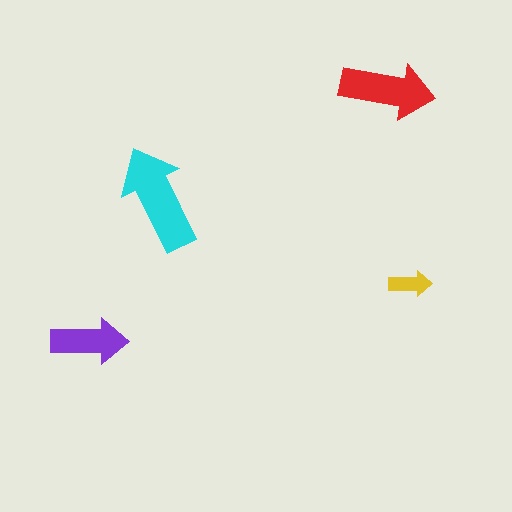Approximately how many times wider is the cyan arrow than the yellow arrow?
About 2.5 times wider.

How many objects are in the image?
There are 4 objects in the image.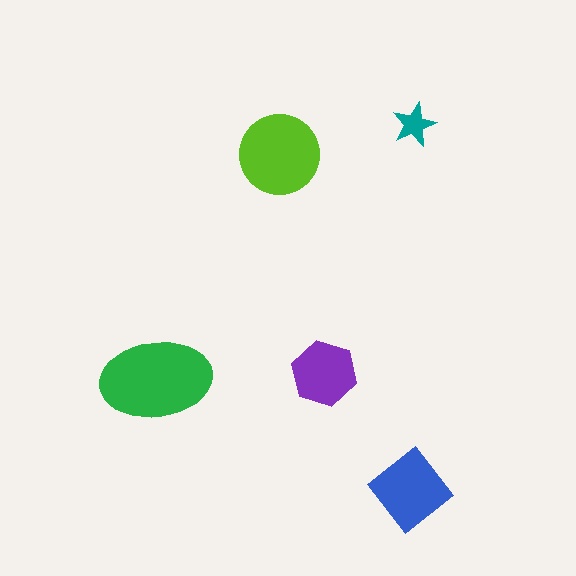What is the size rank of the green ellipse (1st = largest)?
1st.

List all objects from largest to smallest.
The green ellipse, the lime circle, the blue diamond, the purple hexagon, the teal star.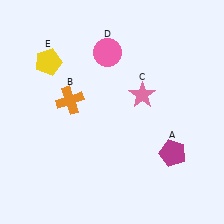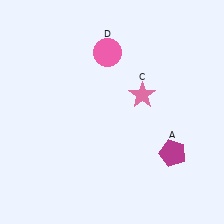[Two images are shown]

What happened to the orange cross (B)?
The orange cross (B) was removed in Image 2. It was in the top-left area of Image 1.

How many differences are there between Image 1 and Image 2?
There are 2 differences between the two images.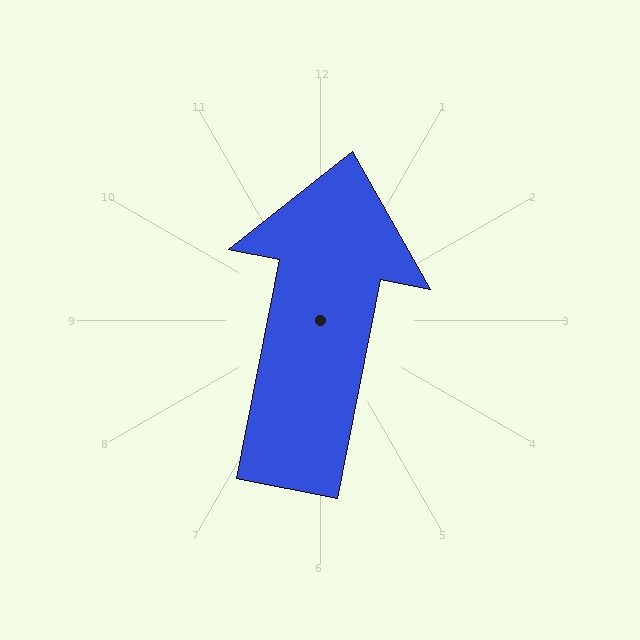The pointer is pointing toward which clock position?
Roughly 12 o'clock.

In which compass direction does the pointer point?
North.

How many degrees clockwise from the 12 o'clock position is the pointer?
Approximately 11 degrees.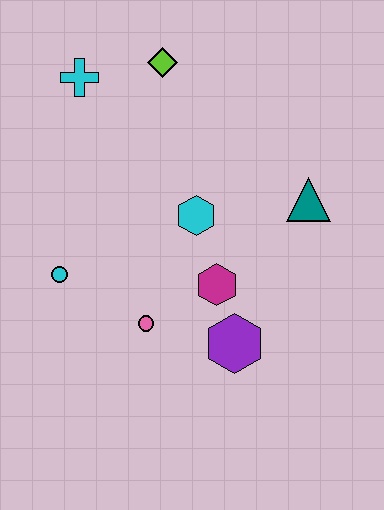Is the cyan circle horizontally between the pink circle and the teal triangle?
No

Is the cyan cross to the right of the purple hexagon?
No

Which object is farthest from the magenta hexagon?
The cyan cross is farthest from the magenta hexagon.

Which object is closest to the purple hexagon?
The magenta hexagon is closest to the purple hexagon.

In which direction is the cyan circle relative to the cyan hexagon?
The cyan circle is to the left of the cyan hexagon.